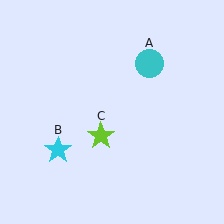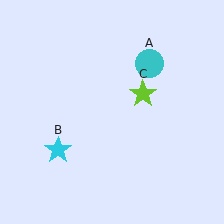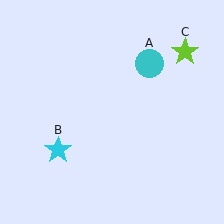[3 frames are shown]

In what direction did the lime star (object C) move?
The lime star (object C) moved up and to the right.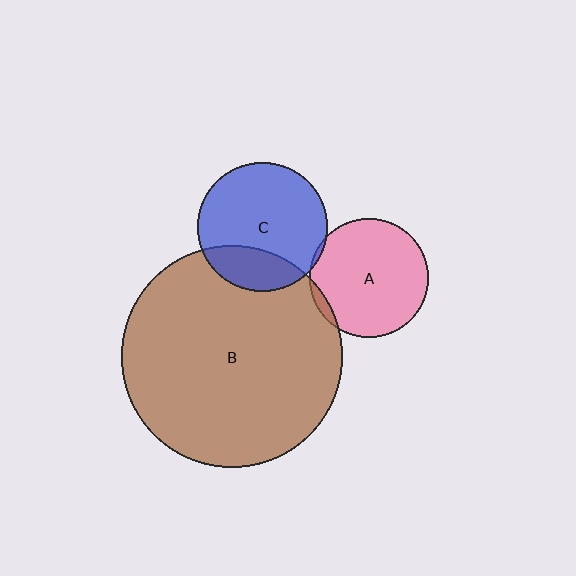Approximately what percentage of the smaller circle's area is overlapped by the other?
Approximately 5%.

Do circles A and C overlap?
Yes.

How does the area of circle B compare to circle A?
Approximately 3.5 times.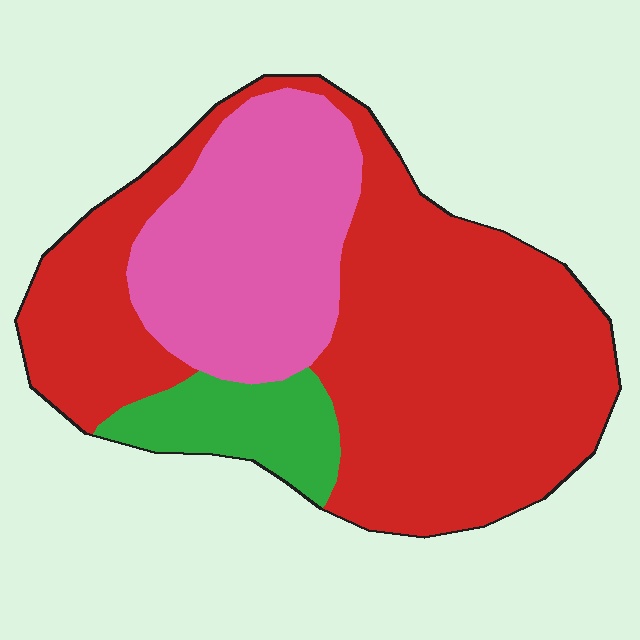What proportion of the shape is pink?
Pink takes up about one quarter (1/4) of the shape.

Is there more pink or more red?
Red.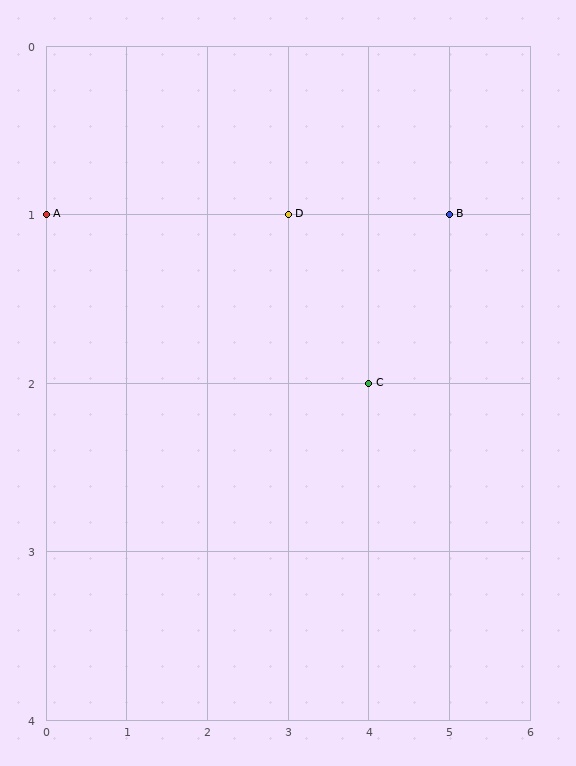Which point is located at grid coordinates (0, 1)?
Point A is at (0, 1).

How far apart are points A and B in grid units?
Points A and B are 5 columns apart.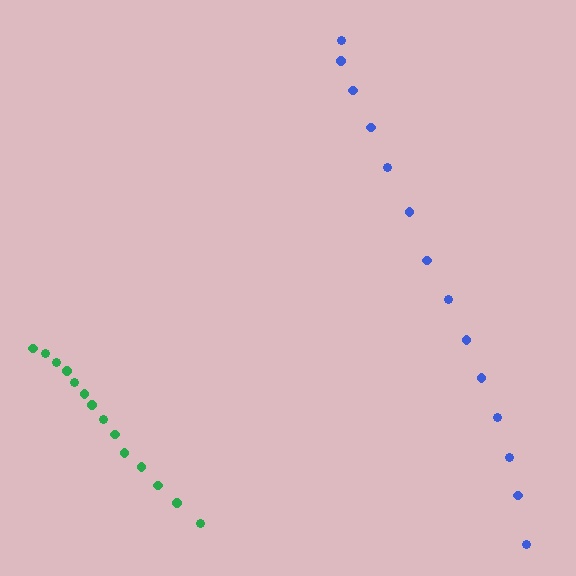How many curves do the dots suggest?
There are 2 distinct paths.